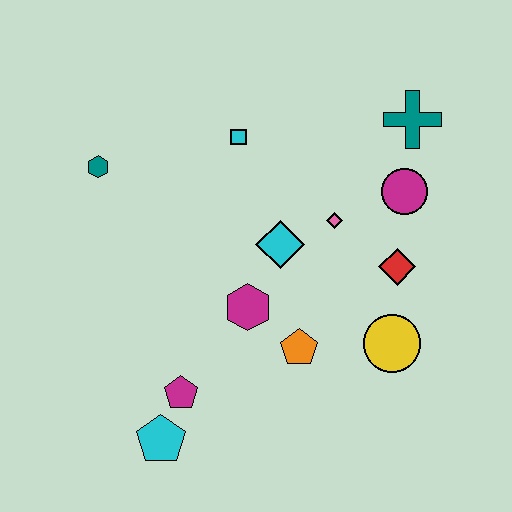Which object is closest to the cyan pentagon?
The magenta pentagon is closest to the cyan pentagon.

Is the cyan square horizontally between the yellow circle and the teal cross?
No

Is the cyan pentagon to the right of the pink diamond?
No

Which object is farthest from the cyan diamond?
The cyan pentagon is farthest from the cyan diamond.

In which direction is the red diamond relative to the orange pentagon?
The red diamond is to the right of the orange pentagon.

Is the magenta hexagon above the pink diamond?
No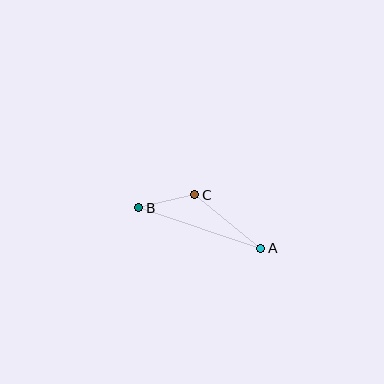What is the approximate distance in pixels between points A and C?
The distance between A and C is approximately 85 pixels.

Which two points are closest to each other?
Points B and C are closest to each other.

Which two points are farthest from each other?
Points A and B are farthest from each other.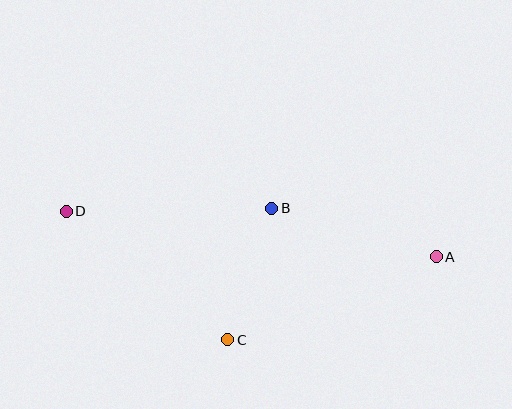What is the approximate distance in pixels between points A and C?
The distance between A and C is approximately 224 pixels.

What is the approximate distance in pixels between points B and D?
The distance between B and D is approximately 205 pixels.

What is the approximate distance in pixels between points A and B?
The distance between A and B is approximately 172 pixels.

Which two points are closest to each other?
Points B and C are closest to each other.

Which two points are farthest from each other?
Points A and D are farthest from each other.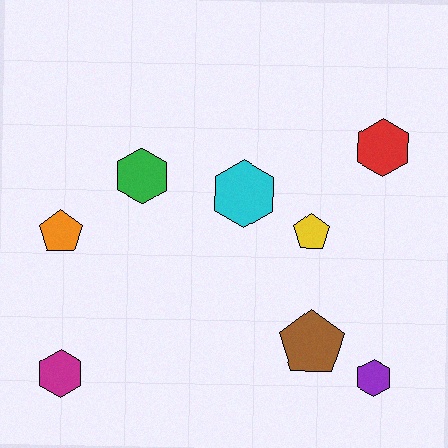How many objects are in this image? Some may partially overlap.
There are 8 objects.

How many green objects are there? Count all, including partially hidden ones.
There is 1 green object.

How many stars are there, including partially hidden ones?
There are no stars.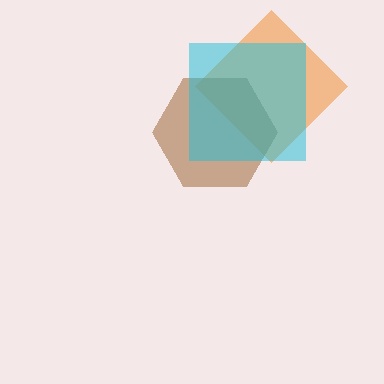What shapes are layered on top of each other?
The layered shapes are: an orange diamond, a brown hexagon, a cyan square.